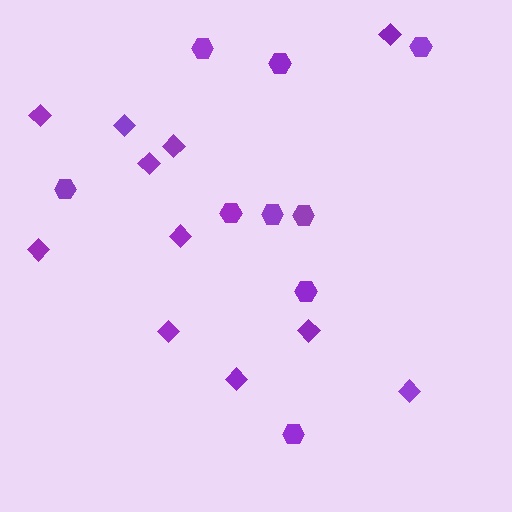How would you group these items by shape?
There are 2 groups: one group of diamonds (11) and one group of hexagons (9).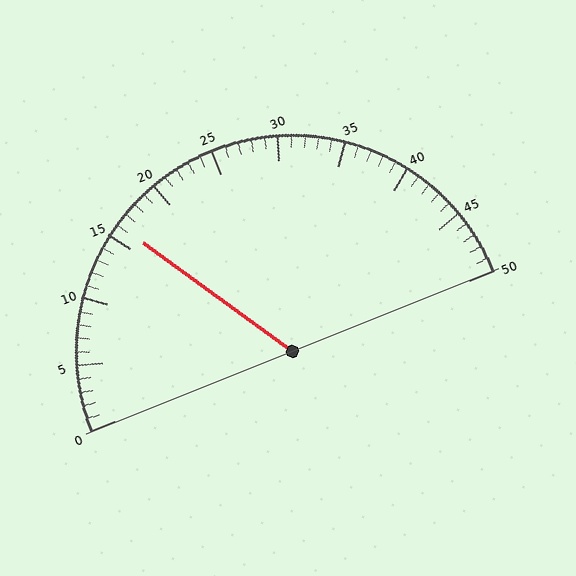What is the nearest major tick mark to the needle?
The nearest major tick mark is 15.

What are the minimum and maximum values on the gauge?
The gauge ranges from 0 to 50.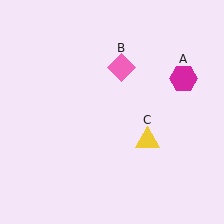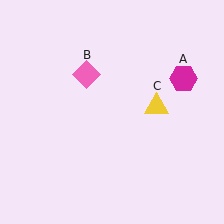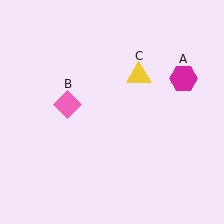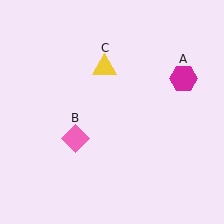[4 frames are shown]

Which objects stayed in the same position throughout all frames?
Magenta hexagon (object A) remained stationary.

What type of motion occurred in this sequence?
The pink diamond (object B), yellow triangle (object C) rotated counterclockwise around the center of the scene.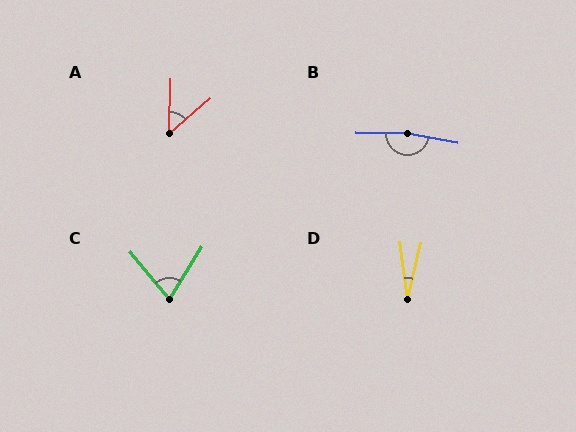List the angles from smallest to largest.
D (21°), A (49°), C (72°), B (170°).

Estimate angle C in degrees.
Approximately 72 degrees.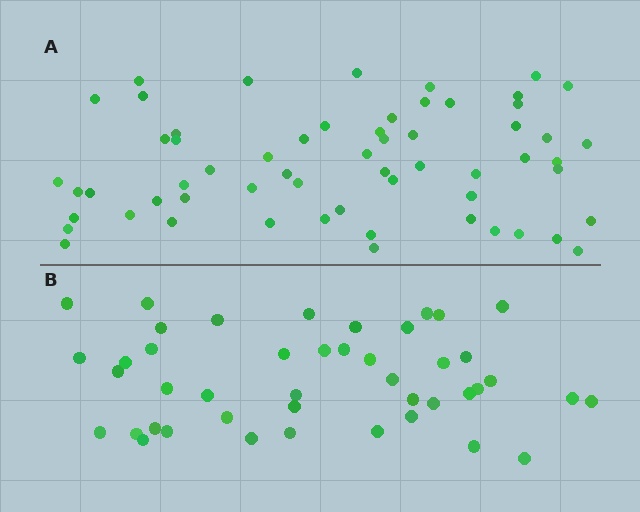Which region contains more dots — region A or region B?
Region A (the top region) has more dots.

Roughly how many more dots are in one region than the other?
Region A has approximately 15 more dots than region B.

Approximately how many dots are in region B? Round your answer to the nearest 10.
About 40 dots. (The exact count is 44, which rounds to 40.)